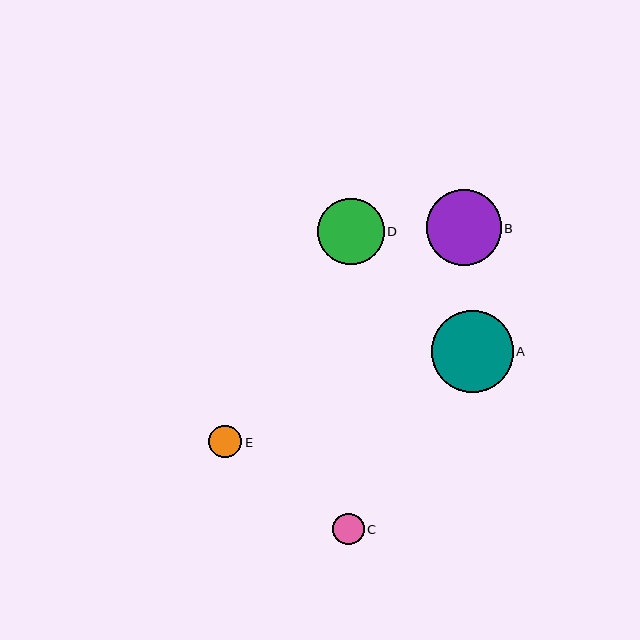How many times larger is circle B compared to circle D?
Circle B is approximately 1.1 times the size of circle D.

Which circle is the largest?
Circle A is the largest with a size of approximately 82 pixels.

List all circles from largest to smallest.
From largest to smallest: A, B, D, E, C.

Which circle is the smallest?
Circle C is the smallest with a size of approximately 32 pixels.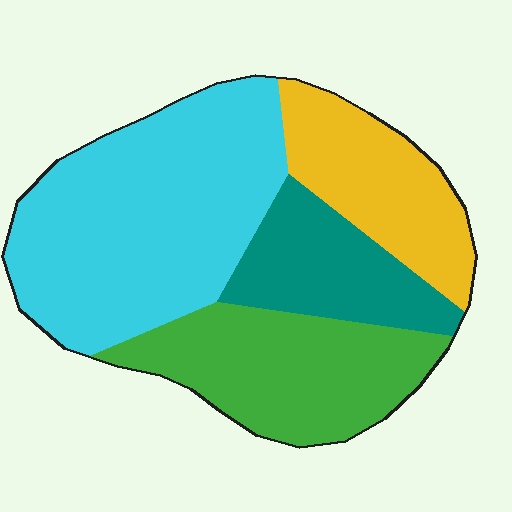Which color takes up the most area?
Cyan, at roughly 40%.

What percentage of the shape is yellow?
Yellow covers 18% of the shape.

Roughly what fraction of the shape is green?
Green takes up about one quarter (1/4) of the shape.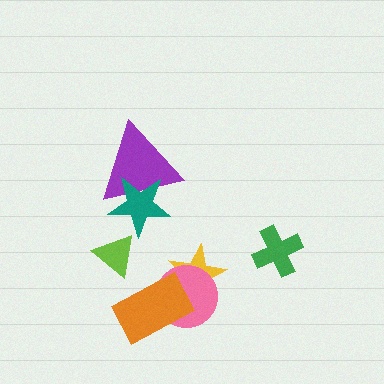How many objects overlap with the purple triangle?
1 object overlaps with the purple triangle.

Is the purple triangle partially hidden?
Yes, it is partially covered by another shape.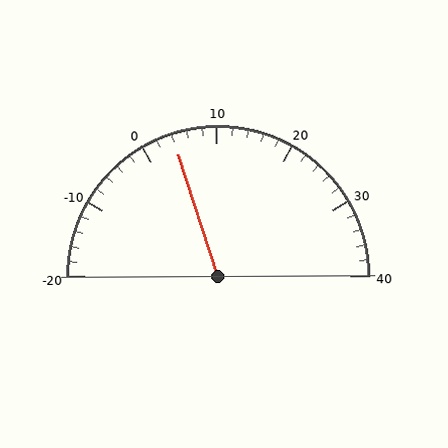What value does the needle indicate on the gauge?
The needle indicates approximately 4.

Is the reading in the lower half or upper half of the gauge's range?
The reading is in the lower half of the range (-20 to 40).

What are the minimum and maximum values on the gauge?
The gauge ranges from -20 to 40.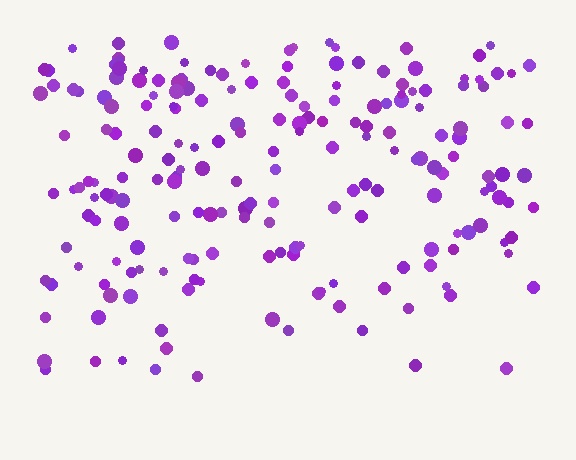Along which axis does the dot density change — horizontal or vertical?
Vertical.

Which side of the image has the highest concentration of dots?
The top.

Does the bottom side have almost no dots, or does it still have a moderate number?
Still a moderate number, just noticeably fewer than the top.